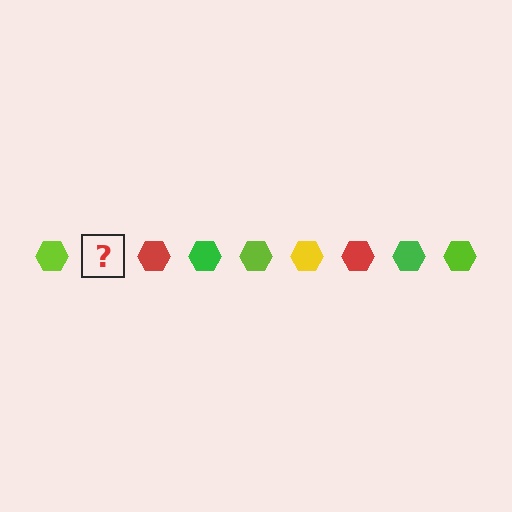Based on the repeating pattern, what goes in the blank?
The blank should be a yellow hexagon.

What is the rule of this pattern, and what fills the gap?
The rule is that the pattern cycles through lime, yellow, red, green hexagons. The gap should be filled with a yellow hexagon.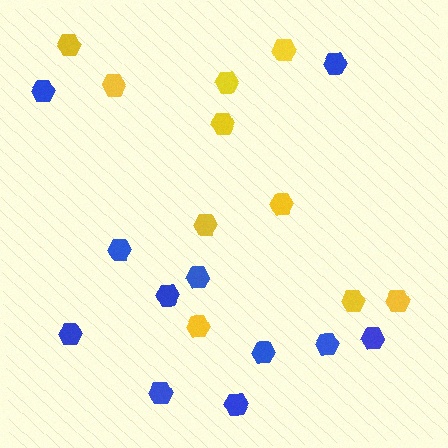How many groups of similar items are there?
There are 2 groups: one group of blue hexagons (11) and one group of yellow hexagons (10).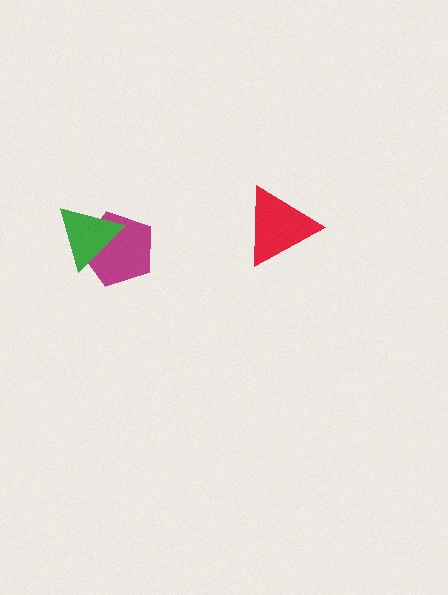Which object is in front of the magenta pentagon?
The green triangle is in front of the magenta pentagon.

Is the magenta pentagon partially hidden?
Yes, it is partially covered by another shape.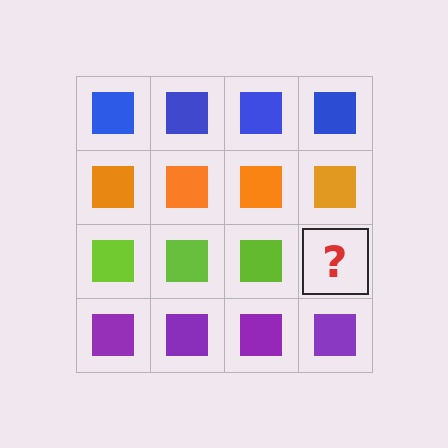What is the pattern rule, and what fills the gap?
The rule is that each row has a consistent color. The gap should be filled with a lime square.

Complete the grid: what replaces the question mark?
The question mark should be replaced with a lime square.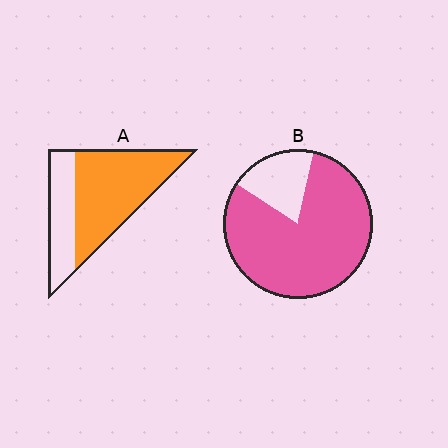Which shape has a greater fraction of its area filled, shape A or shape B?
Shape B.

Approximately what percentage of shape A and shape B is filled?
A is approximately 65% and B is approximately 80%.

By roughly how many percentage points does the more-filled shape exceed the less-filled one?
By roughly 15 percentage points (B over A).